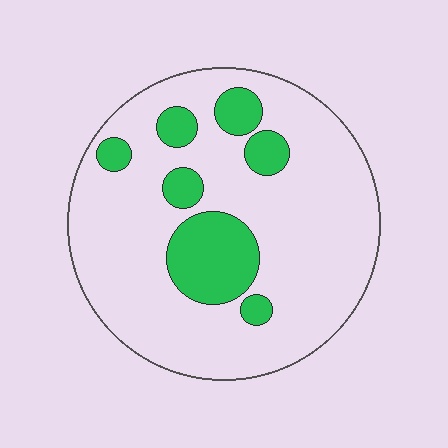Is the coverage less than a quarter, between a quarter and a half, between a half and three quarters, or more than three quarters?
Less than a quarter.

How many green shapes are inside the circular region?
7.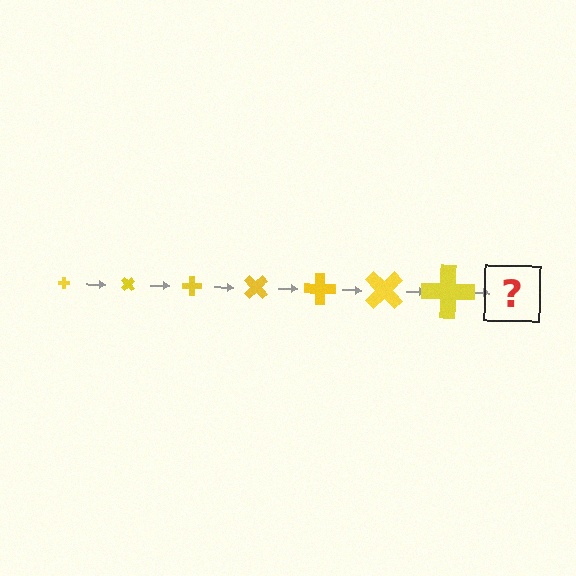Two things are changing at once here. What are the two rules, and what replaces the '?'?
The two rules are that the cross grows larger each step and it rotates 45 degrees each step. The '?' should be a cross, larger than the previous one and rotated 315 degrees from the start.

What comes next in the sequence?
The next element should be a cross, larger than the previous one and rotated 315 degrees from the start.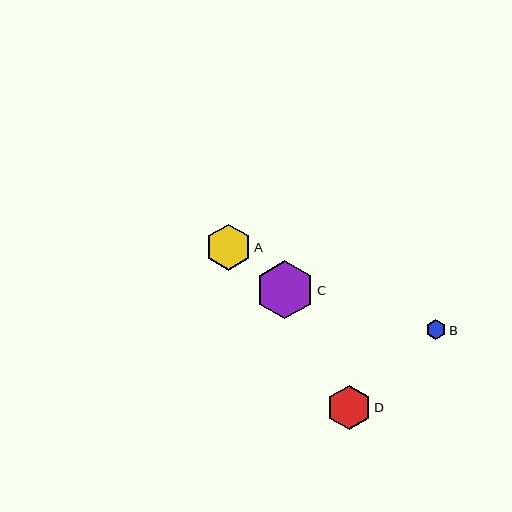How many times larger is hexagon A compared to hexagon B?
Hexagon A is approximately 2.3 times the size of hexagon B.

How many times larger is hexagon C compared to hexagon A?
Hexagon C is approximately 1.3 times the size of hexagon A.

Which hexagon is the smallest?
Hexagon B is the smallest with a size of approximately 20 pixels.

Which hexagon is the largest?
Hexagon C is the largest with a size of approximately 58 pixels.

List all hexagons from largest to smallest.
From largest to smallest: C, A, D, B.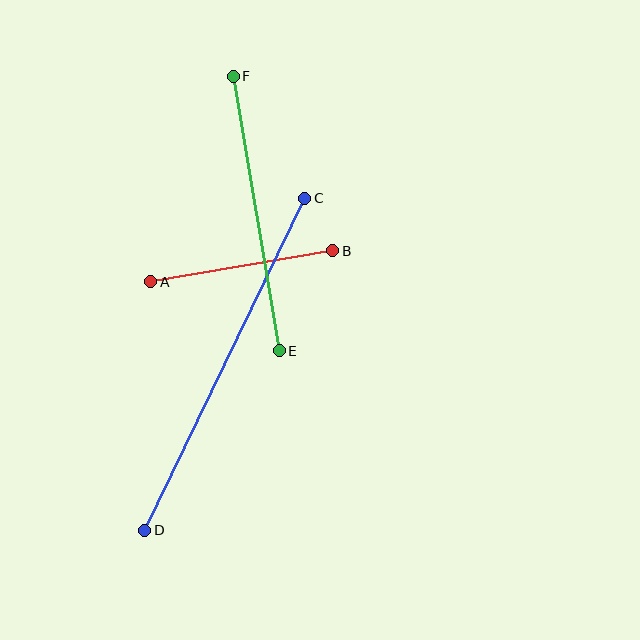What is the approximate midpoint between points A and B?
The midpoint is at approximately (242, 266) pixels.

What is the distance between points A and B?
The distance is approximately 185 pixels.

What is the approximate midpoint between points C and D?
The midpoint is at approximately (225, 364) pixels.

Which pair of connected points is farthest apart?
Points C and D are farthest apart.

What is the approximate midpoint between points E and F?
The midpoint is at approximately (256, 213) pixels.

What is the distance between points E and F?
The distance is approximately 279 pixels.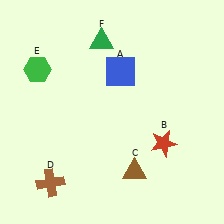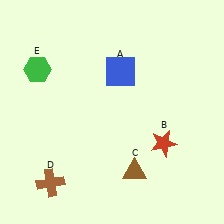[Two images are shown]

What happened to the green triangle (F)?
The green triangle (F) was removed in Image 2. It was in the top-left area of Image 1.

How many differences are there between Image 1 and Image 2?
There is 1 difference between the two images.